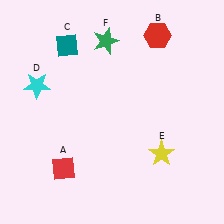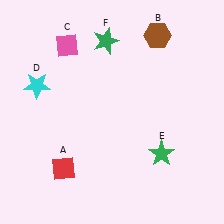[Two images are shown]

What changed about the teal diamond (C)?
In Image 1, C is teal. In Image 2, it changed to pink.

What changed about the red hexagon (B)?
In Image 1, B is red. In Image 2, it changed to brown.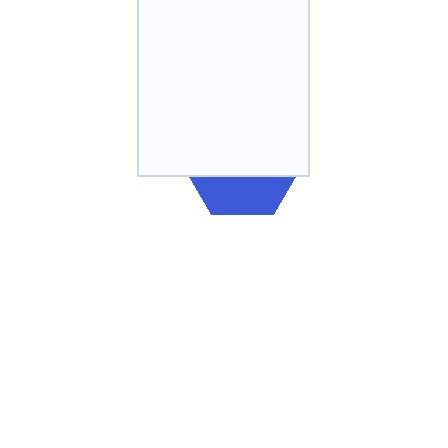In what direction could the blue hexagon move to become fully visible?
The blue hexagon could move down. That would shift it out from behind the white rectangle entirely.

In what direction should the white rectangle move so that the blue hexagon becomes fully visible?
The white rectangle should move up. That is the shortest direction to clear the overlap and leave the blue hexagon fully visible.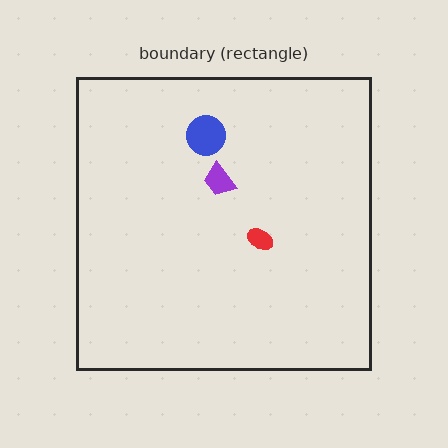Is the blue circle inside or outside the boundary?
Inside.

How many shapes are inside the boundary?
3 inside, 0 outside.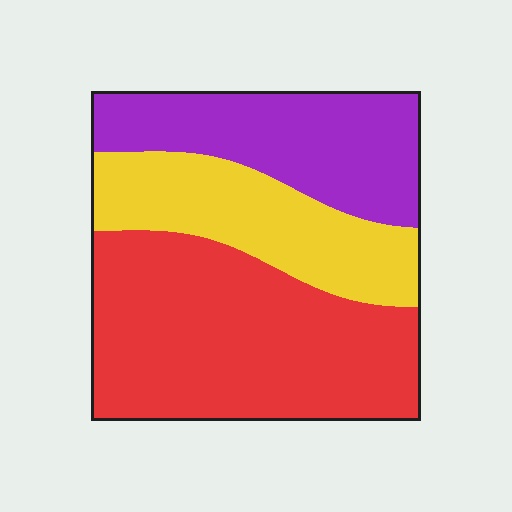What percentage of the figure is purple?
Purple takes up about one quarter (1/4) of the figure.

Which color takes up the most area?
Red, at roughly 50%.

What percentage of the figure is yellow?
Yellow covers 25% of the figure.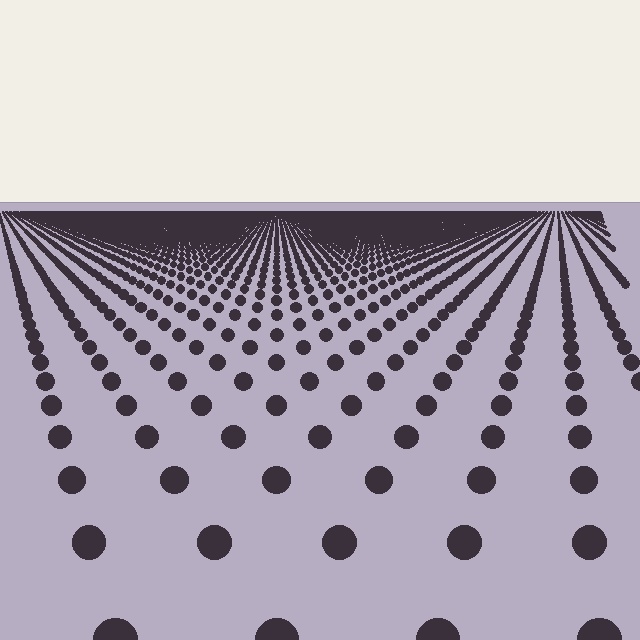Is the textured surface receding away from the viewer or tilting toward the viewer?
The surface is receding away from the viewer. Texture elements get smaller and denser toward the top.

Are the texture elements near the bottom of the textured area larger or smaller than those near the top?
Larger. Near the bottom, elements are closer to the viewer and appear at a bigger on-screen size.